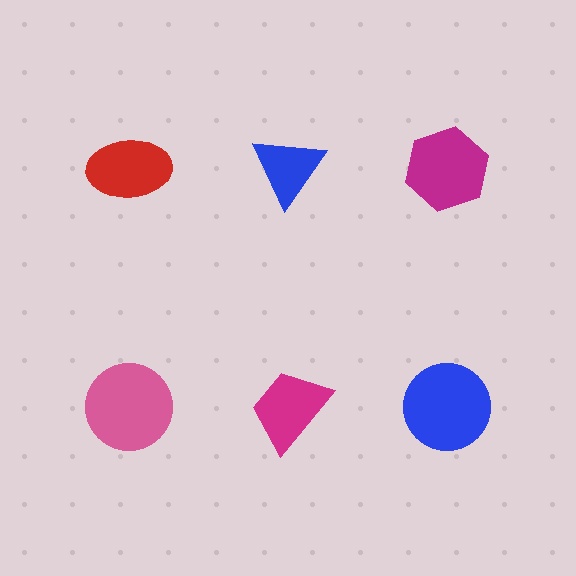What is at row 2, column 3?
A blue circle.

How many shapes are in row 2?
3 shapes.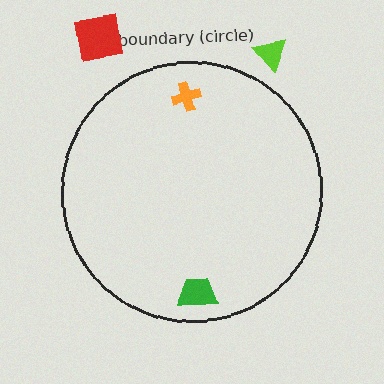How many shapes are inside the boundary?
2 inside, 2 outside.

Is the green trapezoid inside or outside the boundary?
Inside.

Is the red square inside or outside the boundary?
Outside.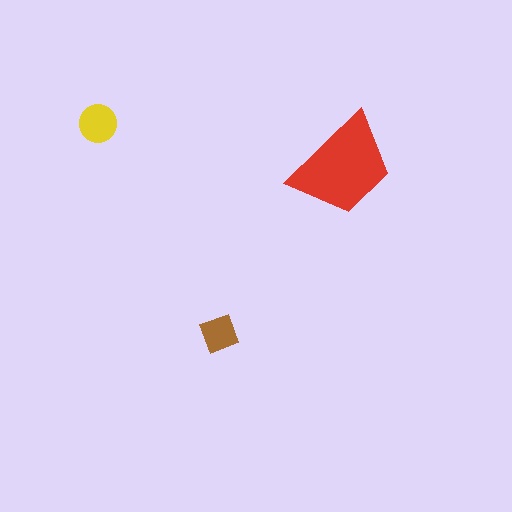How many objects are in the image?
There are 3 objects in the image.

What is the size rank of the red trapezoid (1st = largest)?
1st.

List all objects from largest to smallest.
The red trapezoid, the yellow circle, the brown diamond.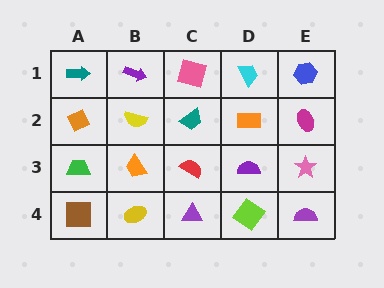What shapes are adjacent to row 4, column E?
A pink star (row 3, column E), a lime diamond (row 4, column D).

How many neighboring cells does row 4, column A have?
2.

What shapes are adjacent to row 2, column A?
A teal arrow (row 1, column A), a green trapezoid (row 3, column A), a yellow semicircle (row 2, column B).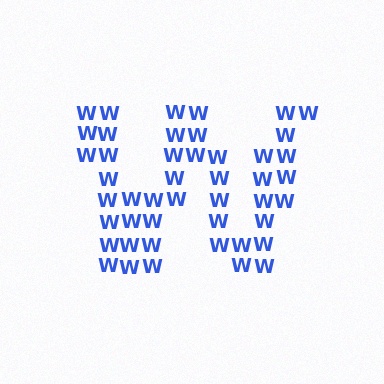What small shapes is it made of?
It is made of small letter W's.